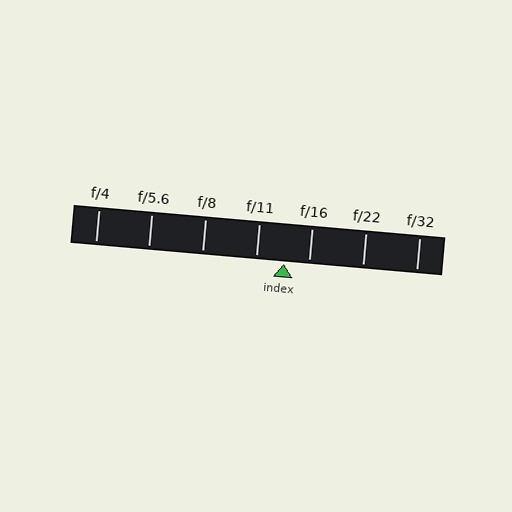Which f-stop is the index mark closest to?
The index mark is closest to f/16.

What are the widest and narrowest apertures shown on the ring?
The widest aperture shown is f/4 and the narrowest is f/32.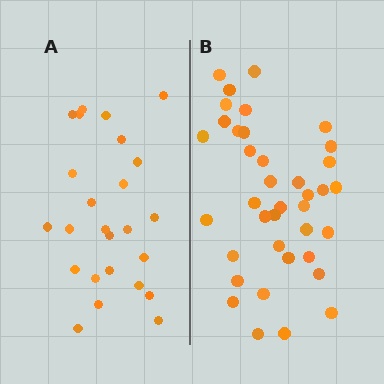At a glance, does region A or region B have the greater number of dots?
Region B (the right region) has more dots.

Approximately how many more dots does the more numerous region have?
Region B has approximately 15 more dots than region A.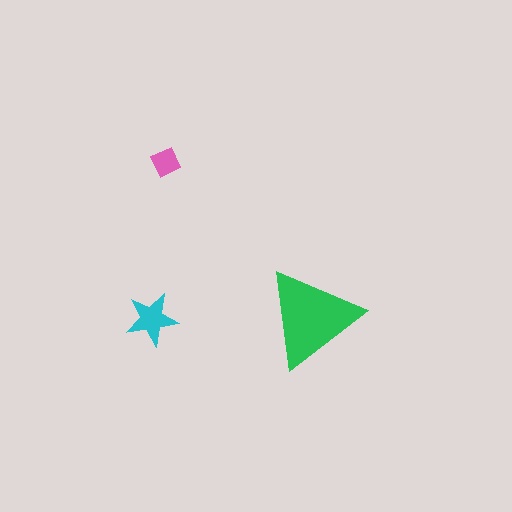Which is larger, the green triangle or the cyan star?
The green triangle.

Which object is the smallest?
The pink diamond.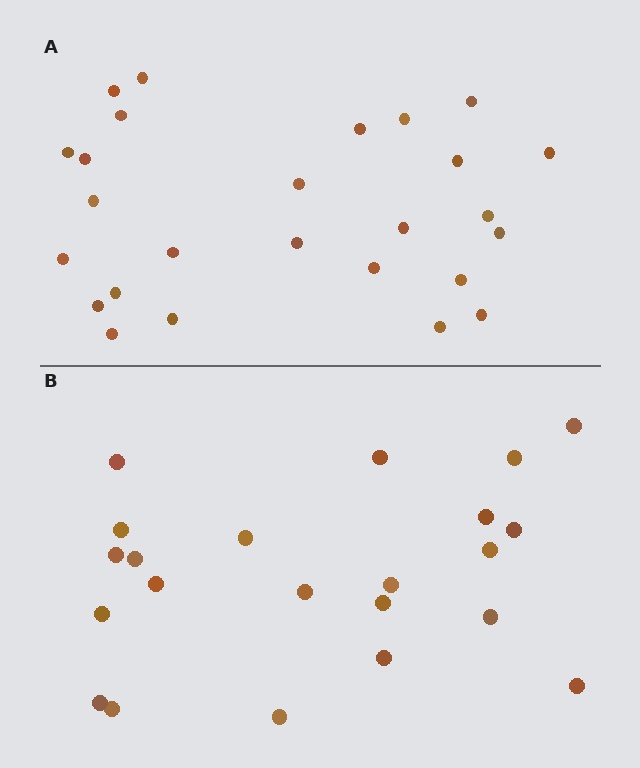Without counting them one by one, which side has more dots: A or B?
Region A (the top region) has more dots.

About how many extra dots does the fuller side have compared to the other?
Region A has about 4 more dots than region B.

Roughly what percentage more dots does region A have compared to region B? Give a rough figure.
About 20% more.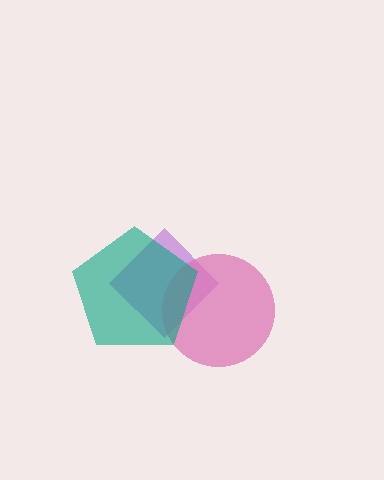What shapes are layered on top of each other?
The layered shapes are: a purple diamond, a pink circle, a teal pentagon.